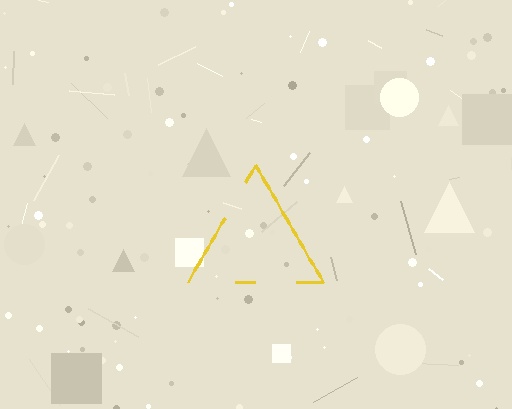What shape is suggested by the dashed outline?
The dashed outline suggests a triangle.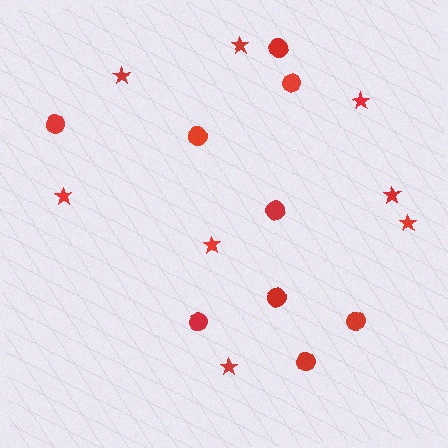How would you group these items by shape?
There are 2 groups: one group of stars (8) and one group of circles (9).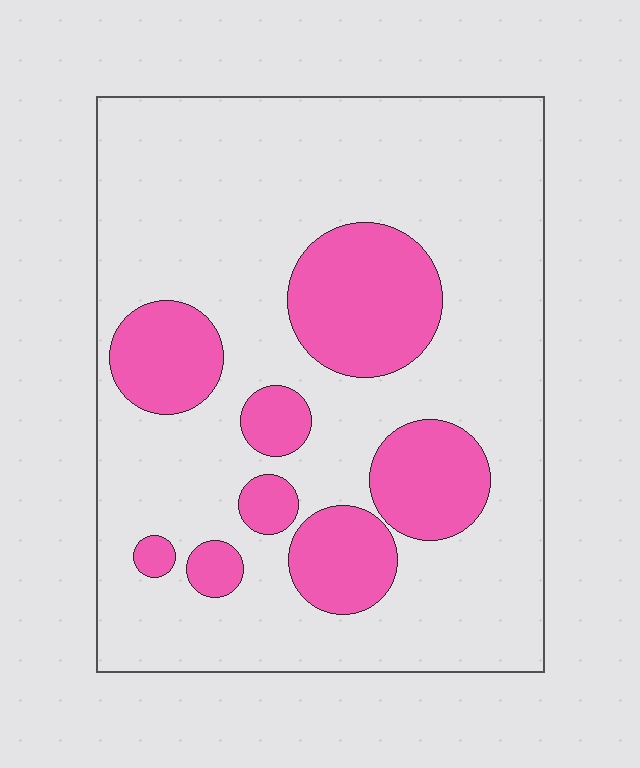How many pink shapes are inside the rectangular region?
8.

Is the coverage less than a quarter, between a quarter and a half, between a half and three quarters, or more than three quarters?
Less than a quarter.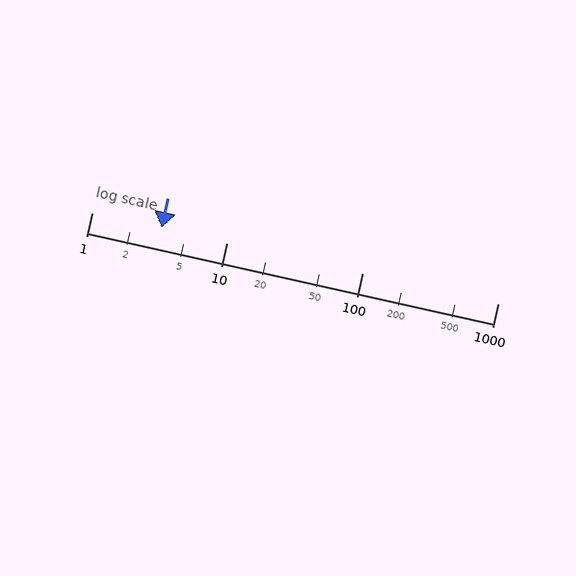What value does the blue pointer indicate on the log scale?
The pointer indicates approximately 3.3.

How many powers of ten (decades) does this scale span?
The scale spans 3 decades, from 1 to 1000.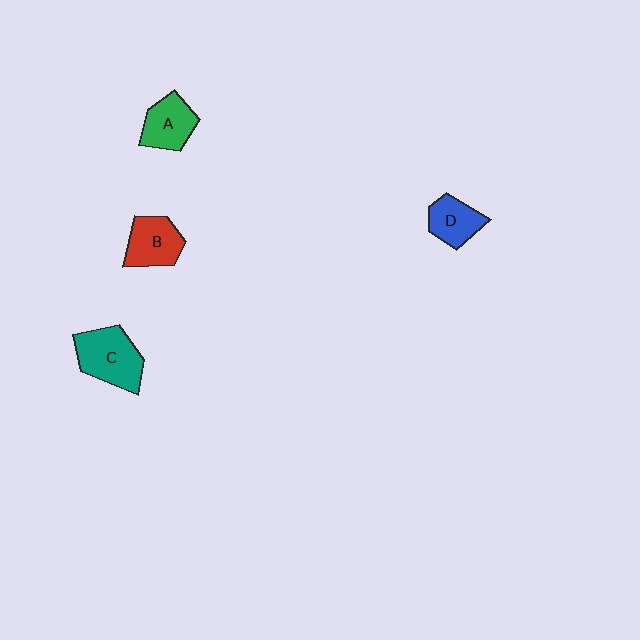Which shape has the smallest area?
Shape D (blue).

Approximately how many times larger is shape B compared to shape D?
Approximately 1.2 times.